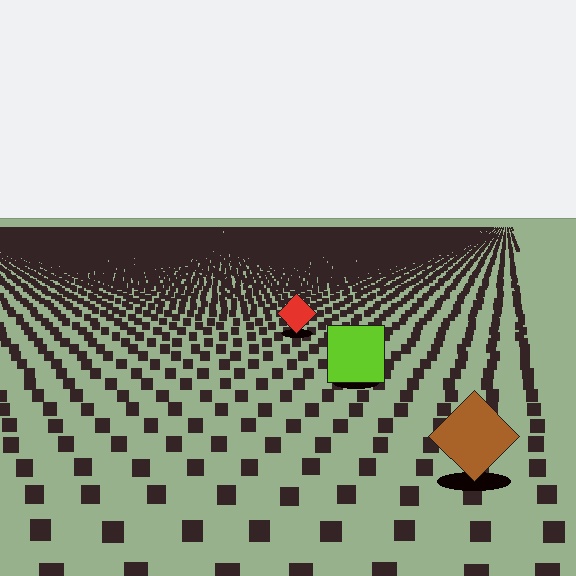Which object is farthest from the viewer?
The red diamond is farthest from the viewer. It appears smaller and the ground texture around it is denser.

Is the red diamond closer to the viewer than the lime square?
No. The lime square is closer — you can tell from the texture gradient: the ground texture is coarser near it.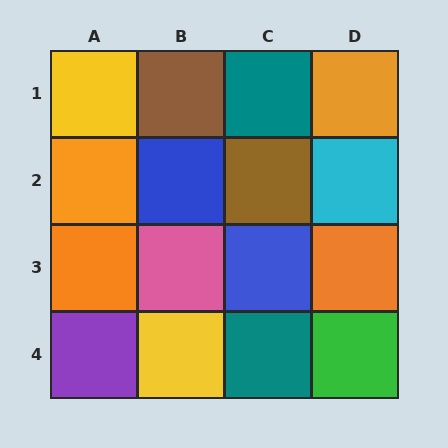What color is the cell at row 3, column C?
Blue.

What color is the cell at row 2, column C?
Brown.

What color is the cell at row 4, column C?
Teal.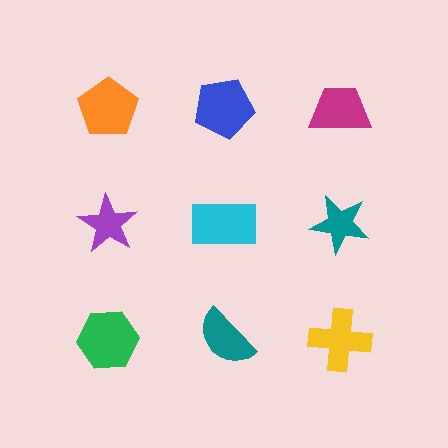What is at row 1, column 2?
A blue pentagon.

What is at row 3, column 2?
A teal semicircle.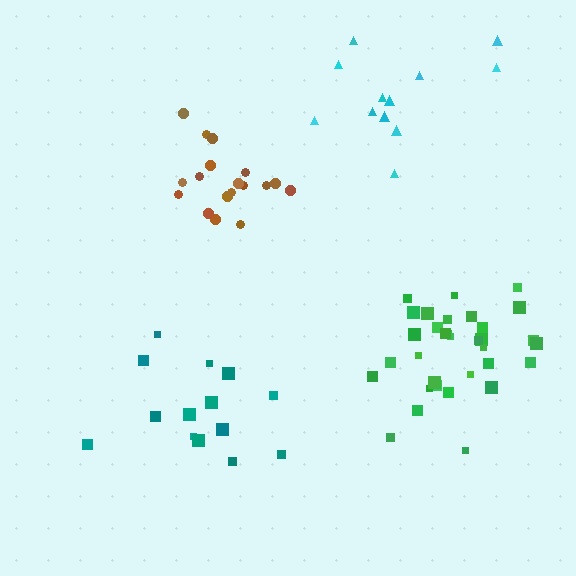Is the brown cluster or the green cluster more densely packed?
Brown.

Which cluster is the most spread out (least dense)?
Teal.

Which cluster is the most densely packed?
Brown.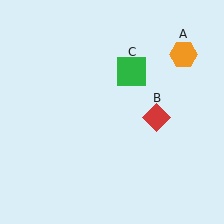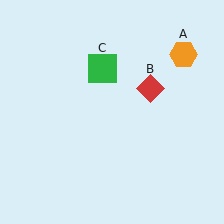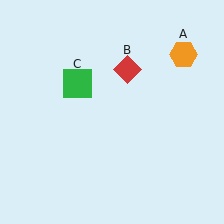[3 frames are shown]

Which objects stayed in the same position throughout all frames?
Orange hexagon (object A) remained stationary.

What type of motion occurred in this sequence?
The red diamond (object B), green square (object C) rotated counterclockwise around the center of the scene.